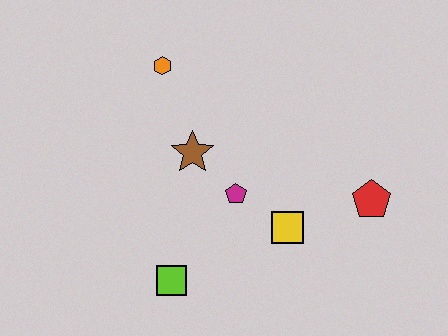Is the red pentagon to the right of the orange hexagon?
Yes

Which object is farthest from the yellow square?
The orange hexagon is farthest from the yellow square.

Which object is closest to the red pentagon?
The yellow square is closest to the red pentagon.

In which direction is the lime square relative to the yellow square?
The lime square is to the left of the yellow square.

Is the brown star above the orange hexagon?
No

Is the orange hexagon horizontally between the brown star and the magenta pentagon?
No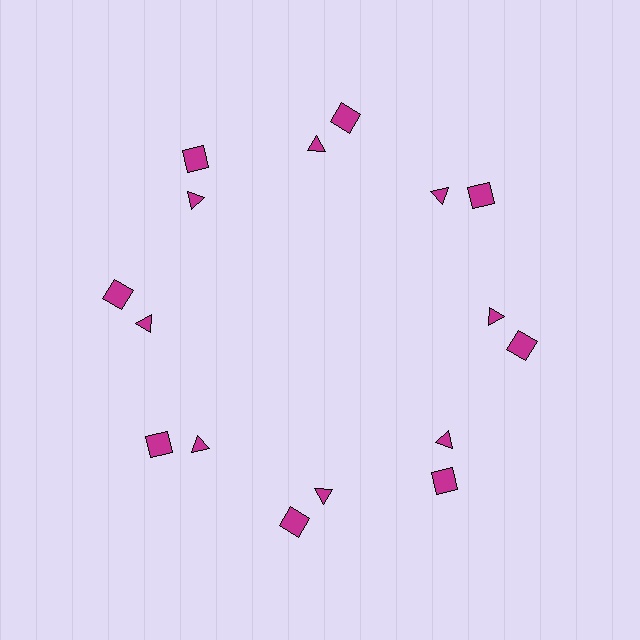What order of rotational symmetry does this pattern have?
This pattern has 8-fold rotational symmetry.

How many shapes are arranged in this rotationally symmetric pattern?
There are 16 shapes, arranged in 8 groups of 2.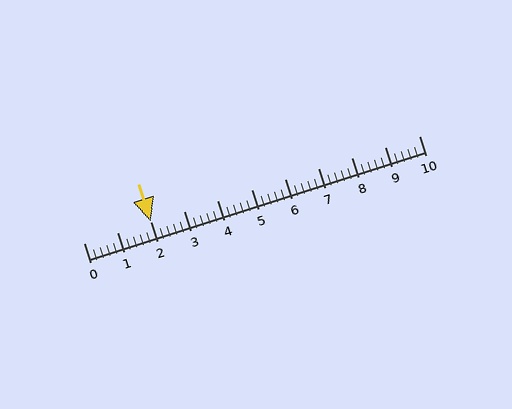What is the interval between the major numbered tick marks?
The major tick marks are spaced 1 units apart.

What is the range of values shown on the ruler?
The ruler shows values from 0 to 10.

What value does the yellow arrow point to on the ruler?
The yellow arrow points to approximately 2.0.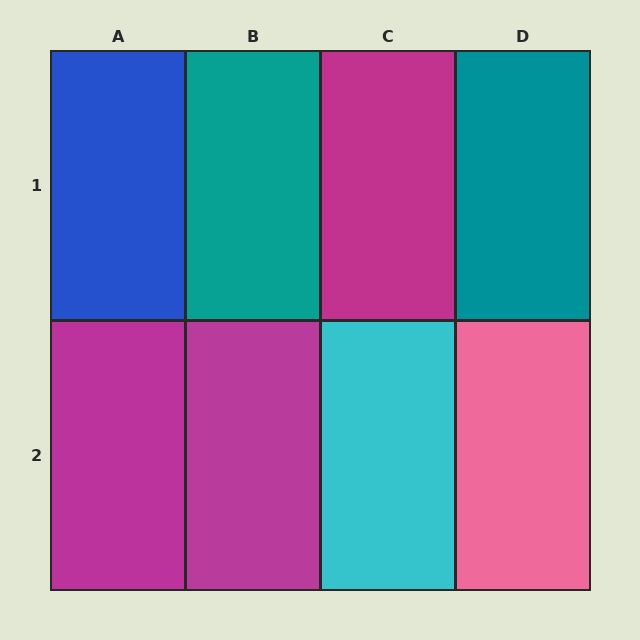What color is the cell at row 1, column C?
Magenta.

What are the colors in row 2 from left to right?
Magenta, magenta, cyan, pink.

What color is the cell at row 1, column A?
Blue.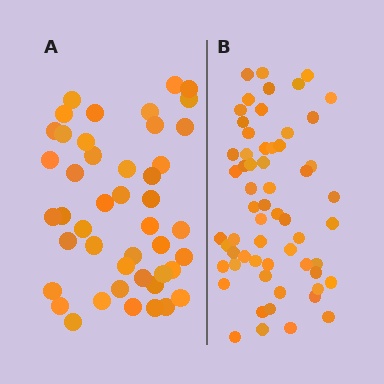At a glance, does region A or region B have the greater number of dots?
Region B (the right region) has more dots.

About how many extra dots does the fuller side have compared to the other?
Region B has approximately 15 more dots than region A.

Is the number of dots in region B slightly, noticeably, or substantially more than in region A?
Region B has noticeably more, but not dramatically so. The ratio is roughly 1.3 to 1.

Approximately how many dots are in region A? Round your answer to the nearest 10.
About 40 dots. (The exact count is 45, which rounds to 40.)